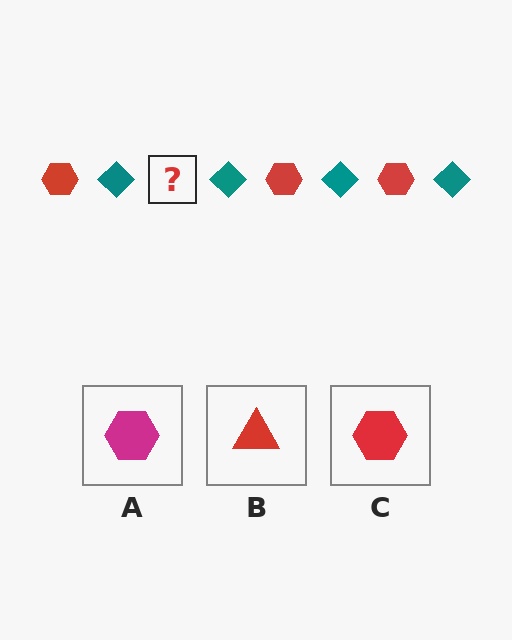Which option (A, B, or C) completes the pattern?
C.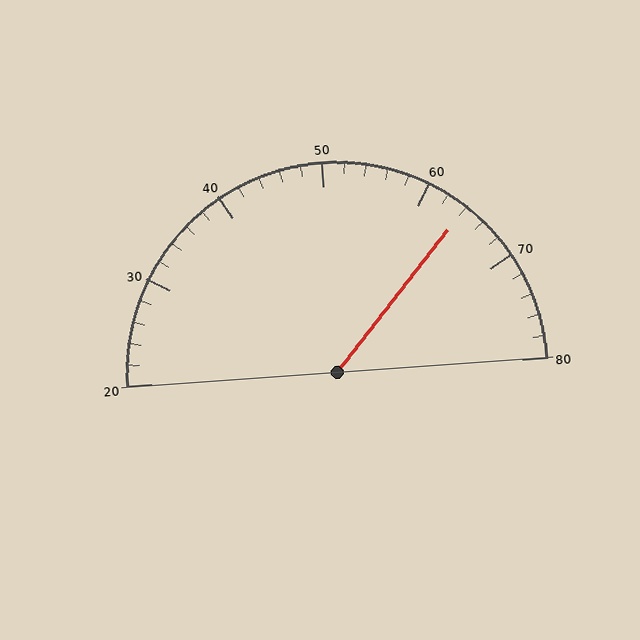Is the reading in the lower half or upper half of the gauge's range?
The reading is in the upper half of the range (20 to 80).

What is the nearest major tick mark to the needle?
The nearest major tick mark is 60.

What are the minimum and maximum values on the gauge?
The gauge ranges from 20 to 80.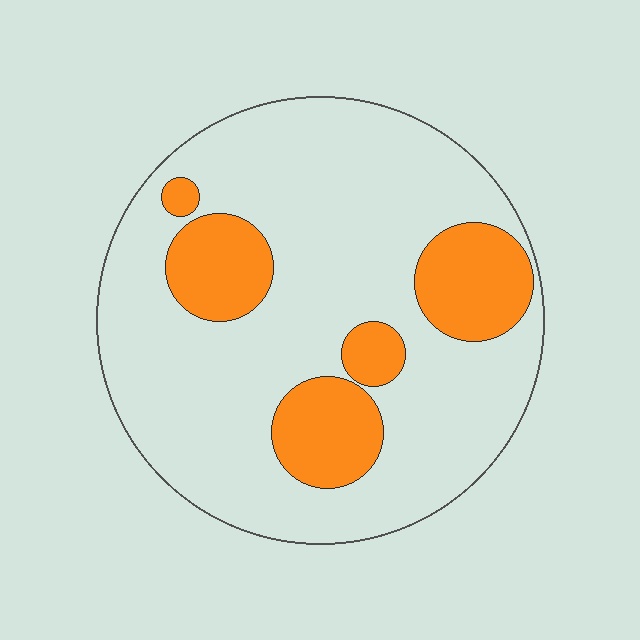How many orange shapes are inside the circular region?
5.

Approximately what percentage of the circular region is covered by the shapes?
Approximately 20%.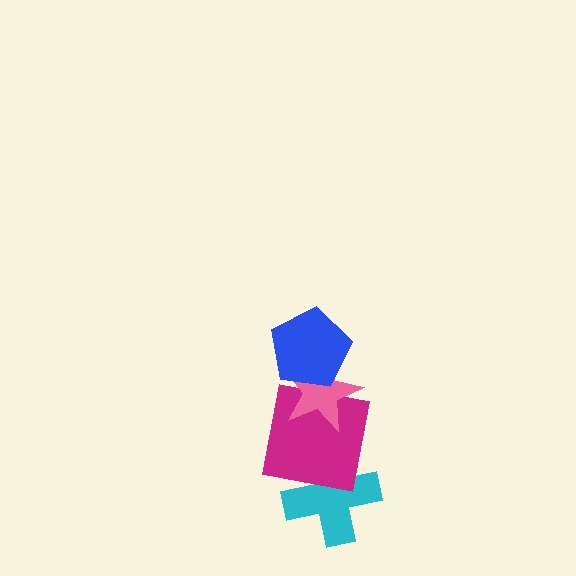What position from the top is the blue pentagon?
The blue pentagon is 1st from the top.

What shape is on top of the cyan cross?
The magenta square is on top of the cyan cross.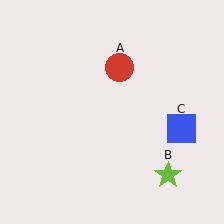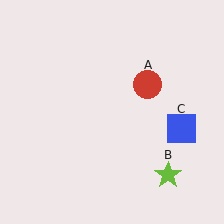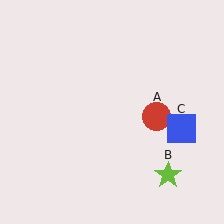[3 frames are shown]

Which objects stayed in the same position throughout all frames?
Lime star (object B) and blue square (object C) remained stationary.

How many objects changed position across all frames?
1 object changed position: red circle (object A).